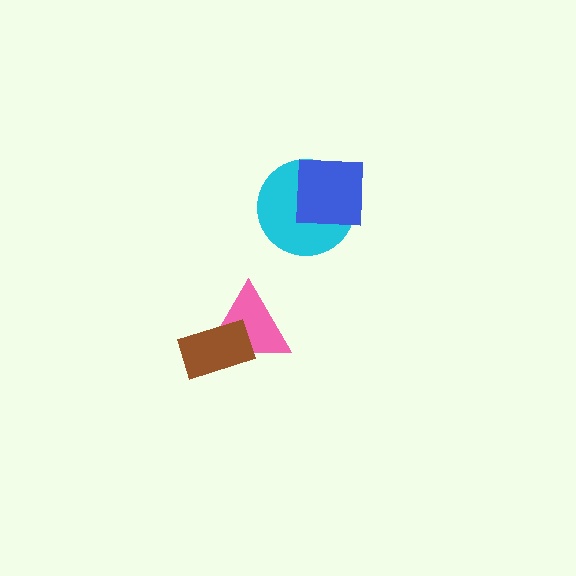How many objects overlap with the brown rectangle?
1 object overlaps with the brown rectangle.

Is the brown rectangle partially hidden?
No, no other shape covers it.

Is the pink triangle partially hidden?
Yes, it is partially covered by another shape.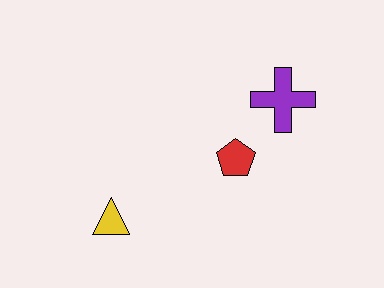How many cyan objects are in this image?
There are no cyan objects.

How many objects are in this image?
There are 3 objects.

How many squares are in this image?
There are no squares.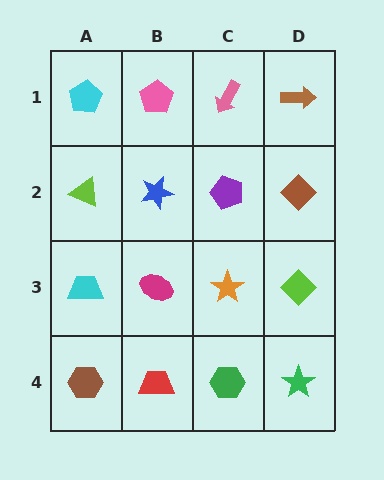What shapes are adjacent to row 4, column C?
An orange star (row 3, column C), a red trapezoid (row 4, column B), a green star (row 4, column D).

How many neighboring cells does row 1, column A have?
2.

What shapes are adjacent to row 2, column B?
A pink pentagon (row 1, column B), a magenta ellipse (row 3, column B), a lime triangle (row 2, column A), a purple pentagon (row 2, column C).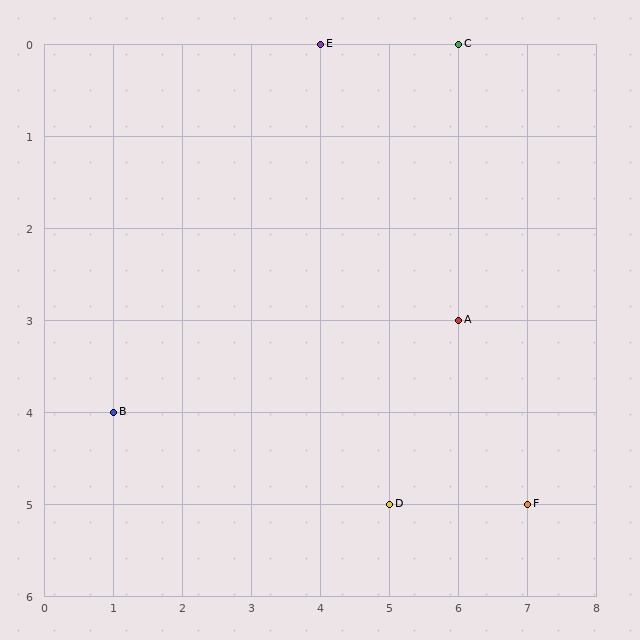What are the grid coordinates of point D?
Point D is at grid coordinates (5, 5).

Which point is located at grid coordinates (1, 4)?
Point B is at (1, 4).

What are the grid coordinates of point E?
Point E is at grid coordinates (4, 0).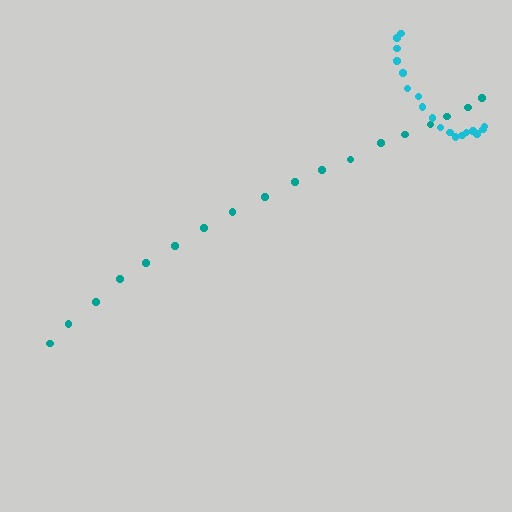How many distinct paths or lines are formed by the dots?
There are 2 distinct paths.